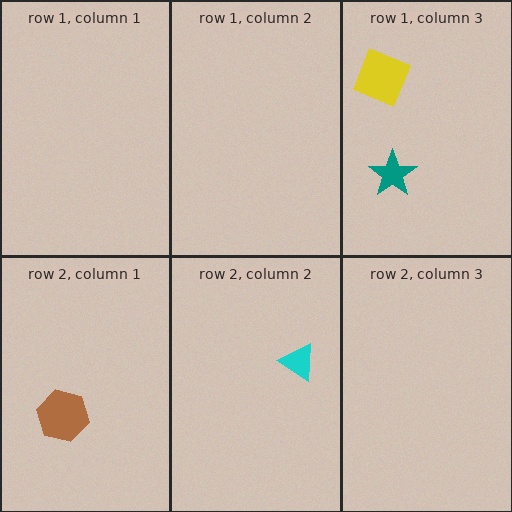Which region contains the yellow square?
The row 1, column 3 region.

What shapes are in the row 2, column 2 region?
The cyan triangle.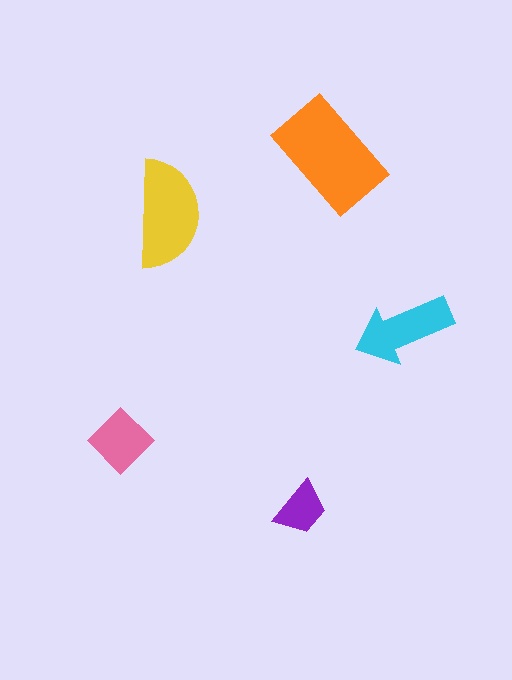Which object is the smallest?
The purple trapezoid.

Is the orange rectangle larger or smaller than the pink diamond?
Larger.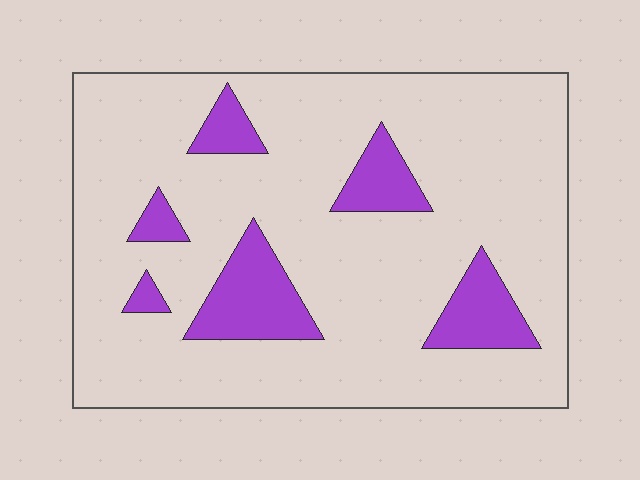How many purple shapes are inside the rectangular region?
6.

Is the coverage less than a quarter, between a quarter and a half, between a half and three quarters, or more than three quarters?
Less than a quarter.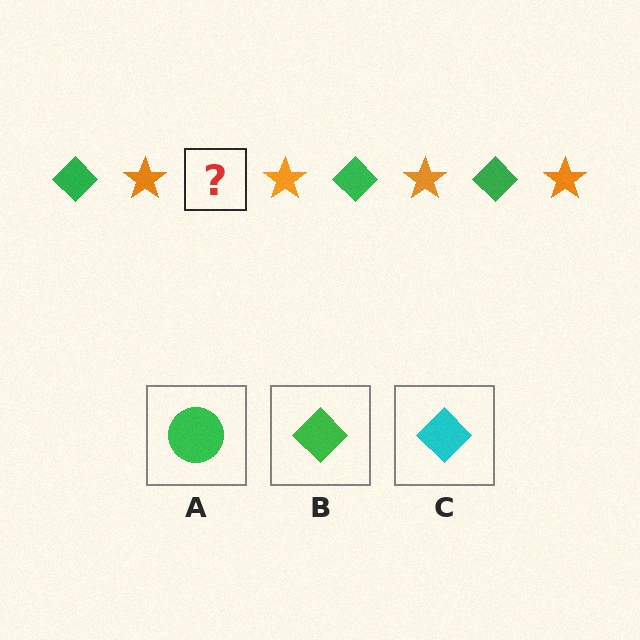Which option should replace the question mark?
Option B.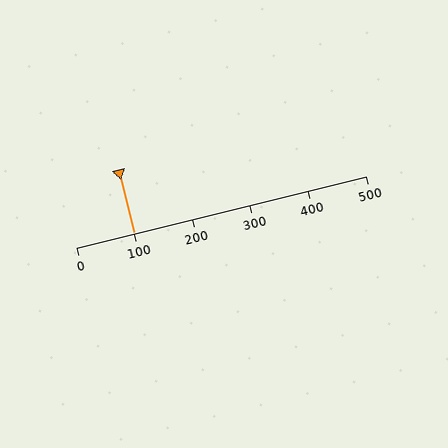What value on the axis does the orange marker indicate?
The marker indicates approximately 100.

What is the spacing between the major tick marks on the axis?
The major ticks are spaced 100 apart.